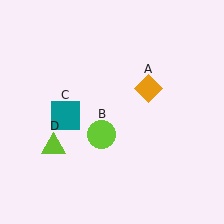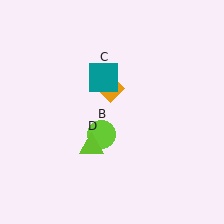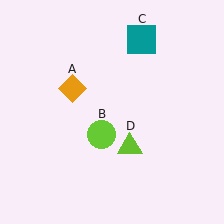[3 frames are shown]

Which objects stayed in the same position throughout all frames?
Lime circle (object B) remained stationary.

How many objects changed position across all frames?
3 objects changed position: orange diamond (object A), teal square (object C), lime triangle (object D).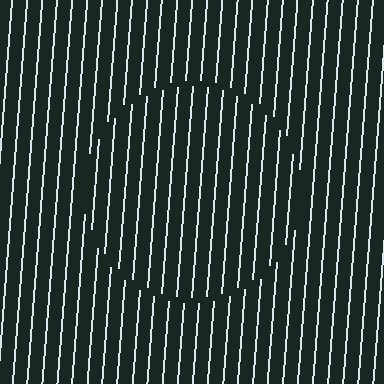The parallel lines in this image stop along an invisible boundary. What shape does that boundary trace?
An illusory circle. The interior of the shape contains the same grating, shifted by half a period — the contour is defined by the phase discontinuity where line-ends from the inner and outer gratings abut.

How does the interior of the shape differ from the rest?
The interior of the shape contains the same grating, shifted by half a period — the contour is defined by the phase discontinuity where line-ends from the inner and outer gratings abut.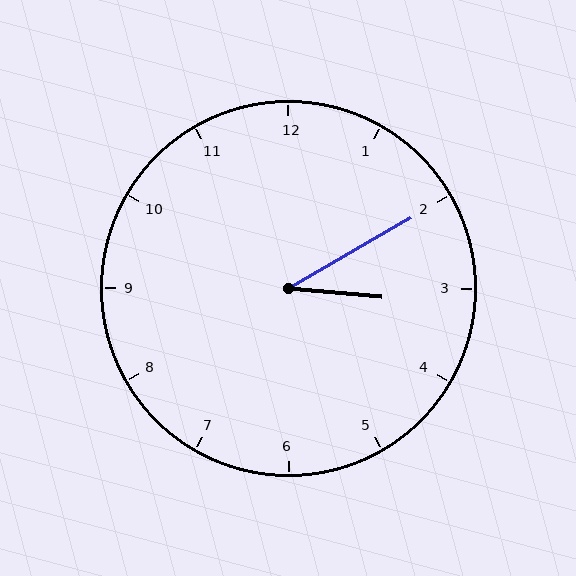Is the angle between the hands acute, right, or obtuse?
It is acute.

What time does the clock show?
3:10.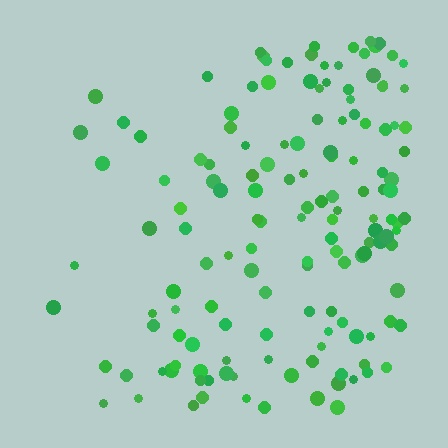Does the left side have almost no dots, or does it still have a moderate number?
Still a moderate number, just noticeably fewer than the right.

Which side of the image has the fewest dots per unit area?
The left.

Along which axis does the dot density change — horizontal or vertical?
Horizontal.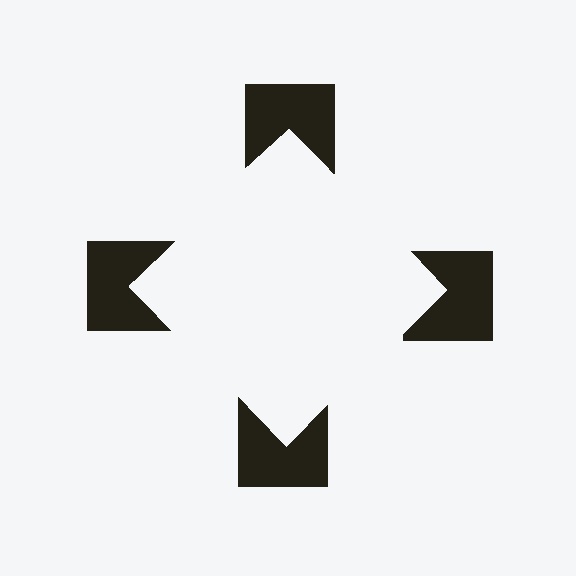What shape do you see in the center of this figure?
An illusory square — its edges are inferred from the aligned wedge cuts in the notched squares, not physically drawn.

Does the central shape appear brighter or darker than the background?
It typically appears slightly brighter than the background, even though no actual brightness change is drawn.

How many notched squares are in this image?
There are 4 — one at each vertex of the illusory square.